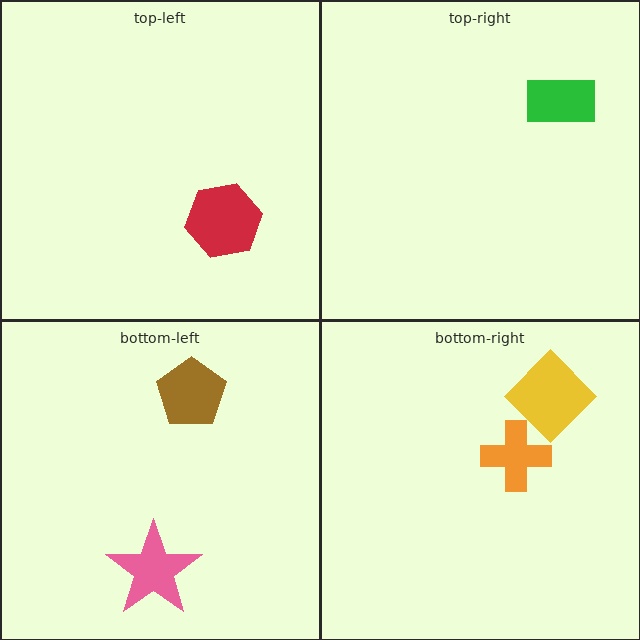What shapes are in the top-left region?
The red hexagon.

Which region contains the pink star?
The bottom-left region.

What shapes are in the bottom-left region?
The pink star, the brown pentagon.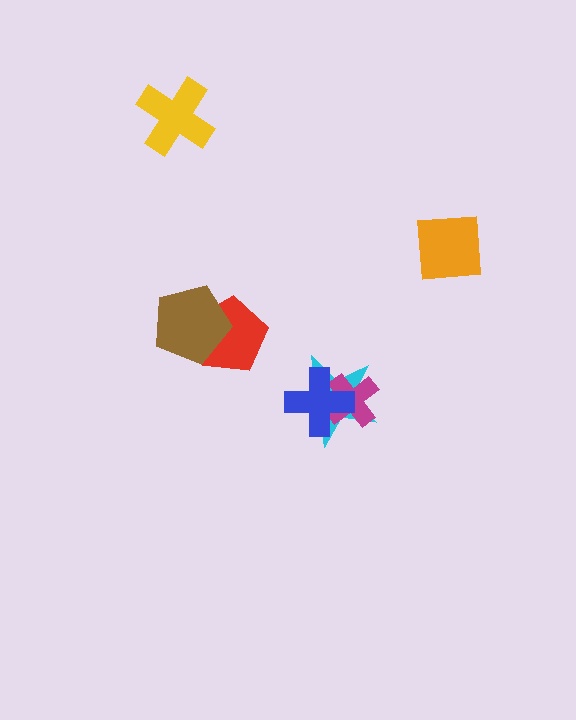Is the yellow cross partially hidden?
No, no other shape covers it.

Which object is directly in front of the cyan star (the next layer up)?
The magenta cross is directly in front of the cyan star.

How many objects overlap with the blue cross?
2 objects overlap with the blue cross.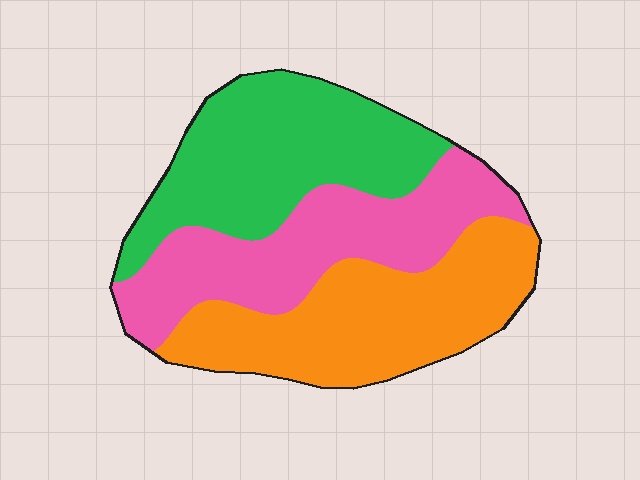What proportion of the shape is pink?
Pink takes up between a quarter and a half of the shape.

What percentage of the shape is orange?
Orange takes up between a quarter and a half of the shape.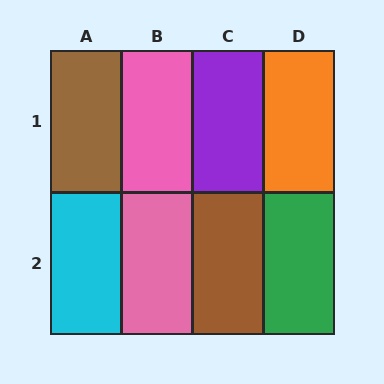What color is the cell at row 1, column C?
Purple.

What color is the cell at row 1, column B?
Pink.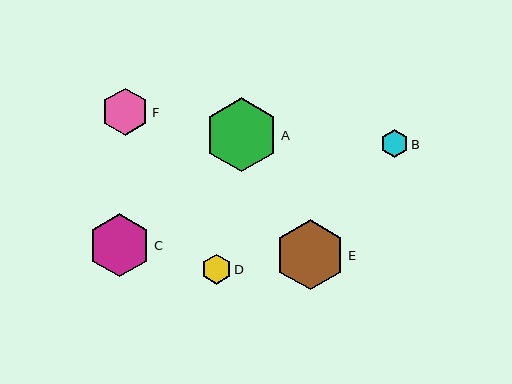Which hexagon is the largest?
Hexagon A is the largest with a size of approximately 73 pixels.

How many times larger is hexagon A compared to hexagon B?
Hexagon A is approximately 2.7 times the size of hexagon B.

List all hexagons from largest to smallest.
From largest to smallest: A, E, C, F, D, B.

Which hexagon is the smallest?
Hexagon B is the smallest with a size of approximately 28 pixels.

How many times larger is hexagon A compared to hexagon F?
Hexagon A is approximately 1.5 times the size of hexagon F.